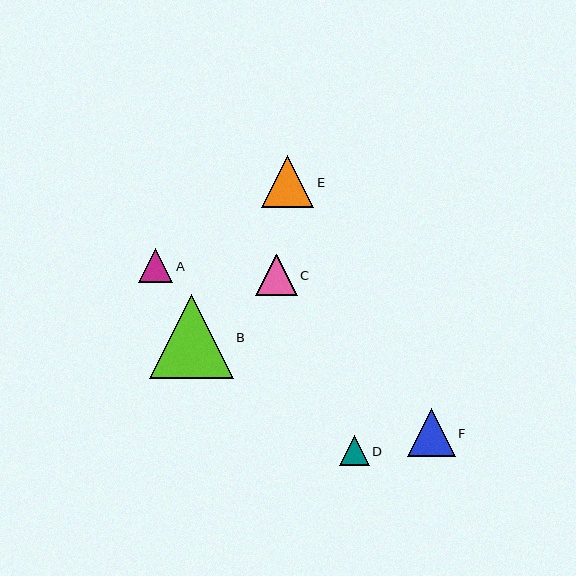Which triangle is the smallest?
Triangle D is the smallest with a size of approximately 30 pixels.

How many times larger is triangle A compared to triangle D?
Triangle A is approximately 1.1 times the size of triangle D.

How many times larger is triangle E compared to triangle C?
Triangle E is approximately 1.3 times the size of triangle C.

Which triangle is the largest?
Triangle B is the largest with a size of approximately 84 pixels.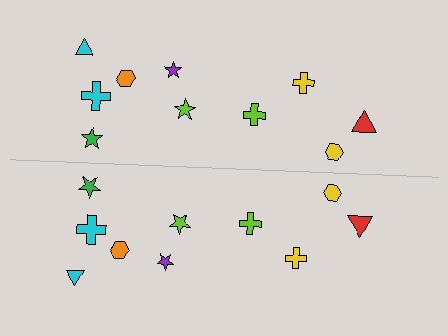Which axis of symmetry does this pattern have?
The pattern has a horizontal axis of symmetry running through the center of the image.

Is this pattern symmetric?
Yes, this pattern has bilateral (reflection) symmetry.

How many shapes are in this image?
There are 20 shapes in this image.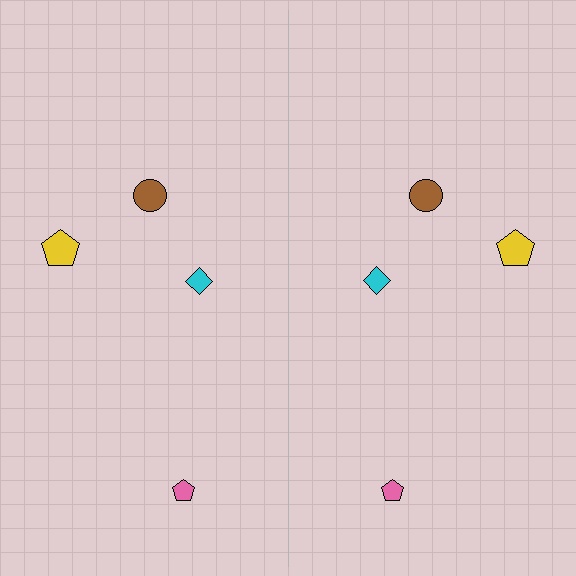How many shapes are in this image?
There are 8 shapes in this image.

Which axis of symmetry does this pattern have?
The pattern has a vertical axis of symmetry running through the center of the image.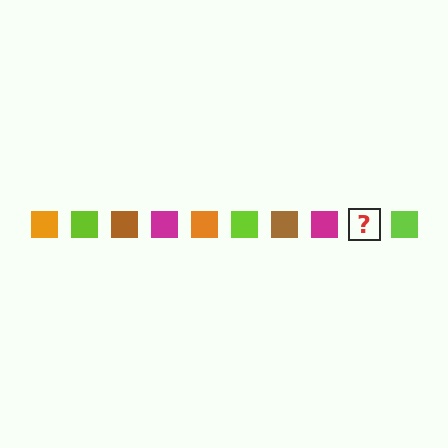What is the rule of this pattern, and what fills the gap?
The rule is that the pattern cycles through orange, lime, brown, magenta squares. The gap should be filled with an orange square.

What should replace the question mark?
The question mark should be replaced with an orange square.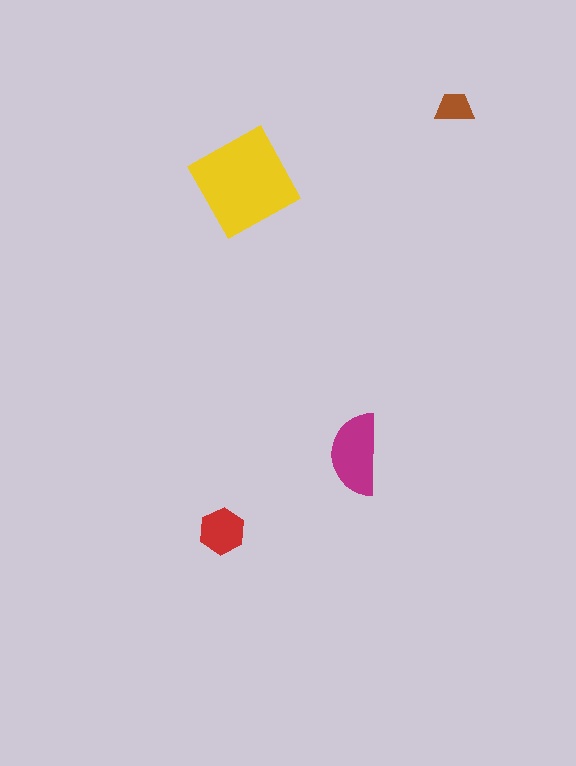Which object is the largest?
The yellow square.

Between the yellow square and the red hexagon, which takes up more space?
The yellow square.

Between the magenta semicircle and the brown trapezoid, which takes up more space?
The magenta semicircle.